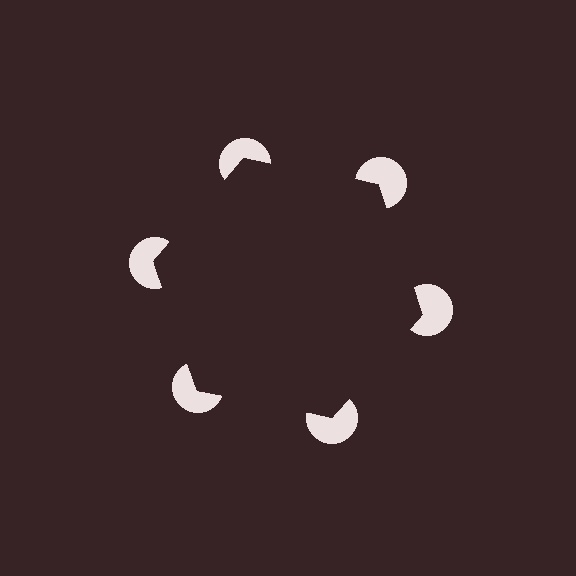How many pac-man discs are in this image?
There are 6 — one at each vertex of the illusory hexagon.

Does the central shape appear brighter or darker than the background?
It typically appears slightly darker than the background, even though no actual brightness change is drawn.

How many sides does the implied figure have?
6 sides.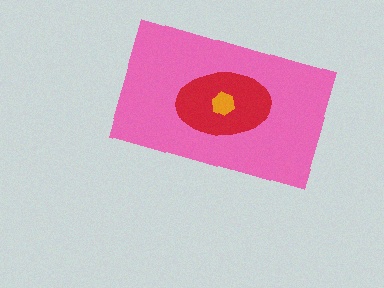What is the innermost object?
The orange hexagon.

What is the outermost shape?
The pink rectangle.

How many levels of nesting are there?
3.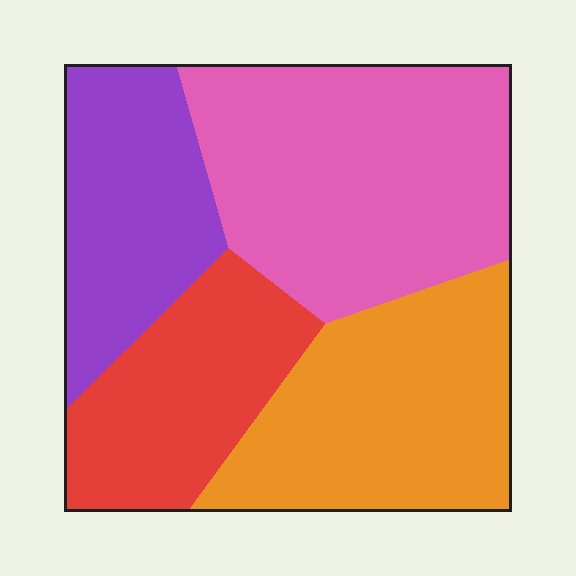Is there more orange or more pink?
Pink.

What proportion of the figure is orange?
Orange takes up about one quarter (1/4) of the figure.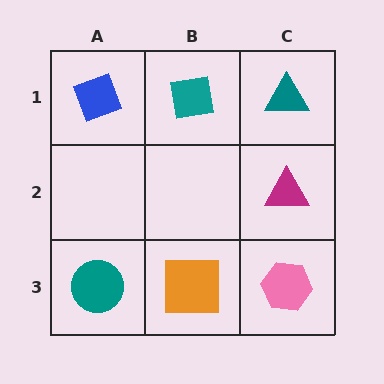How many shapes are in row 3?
3 shapes.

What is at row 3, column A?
A teal circle.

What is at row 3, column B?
An orange square.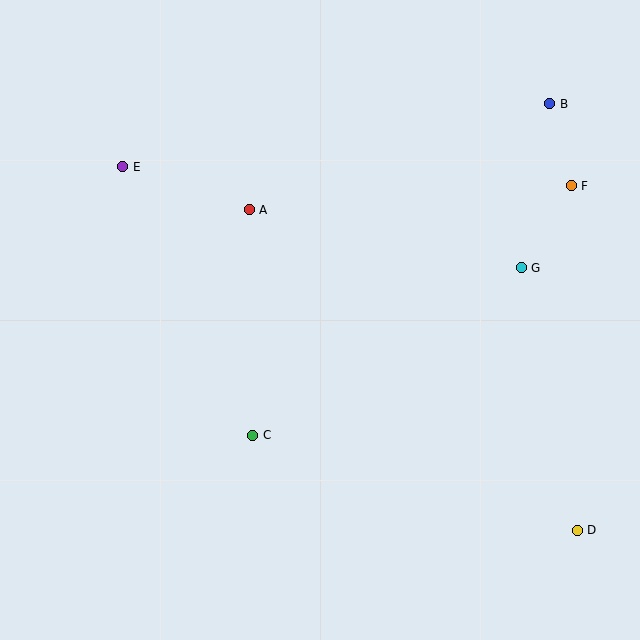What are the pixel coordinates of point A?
Point A is at (249, 210).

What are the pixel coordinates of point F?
Point F is at (571, 186).